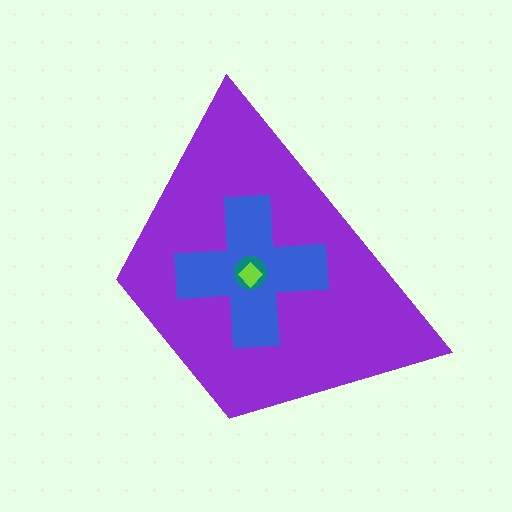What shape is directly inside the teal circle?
The lime diamond.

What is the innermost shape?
The lime diamond.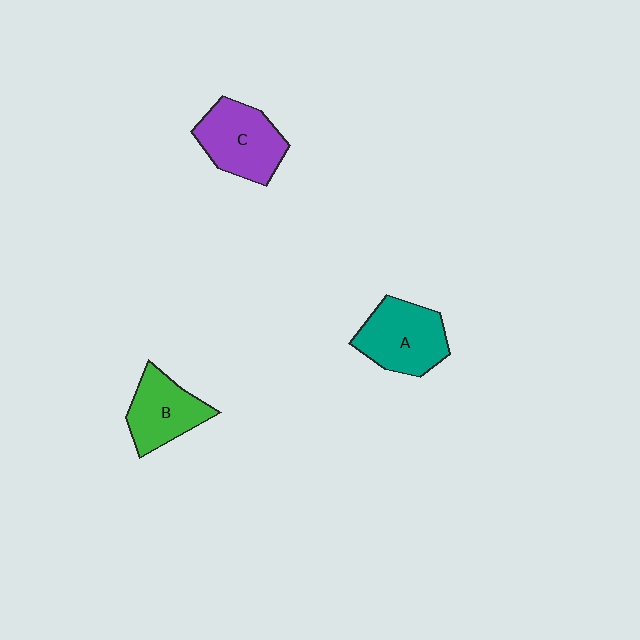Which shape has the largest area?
Shape C (purple).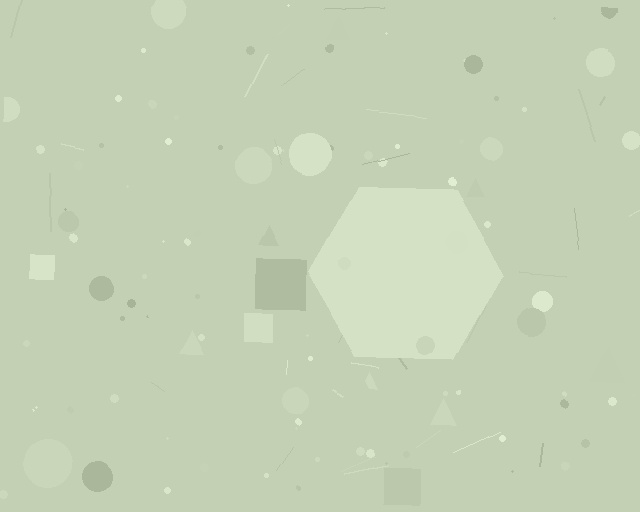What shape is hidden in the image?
A hexagon is hidden in the image.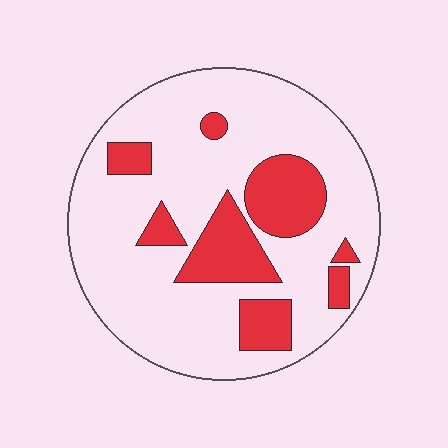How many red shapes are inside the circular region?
8.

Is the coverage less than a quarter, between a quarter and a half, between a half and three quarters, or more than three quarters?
Less than a quarter.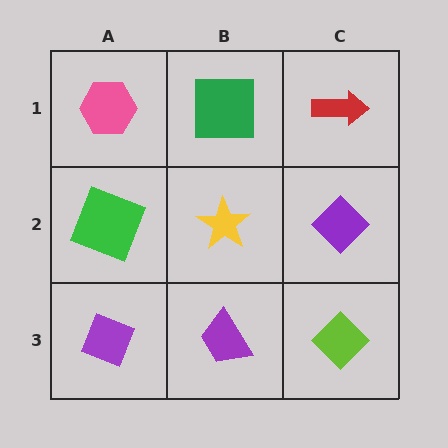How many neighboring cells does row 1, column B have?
3.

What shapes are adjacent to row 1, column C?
A purple diamond (row 2, column C), a green square (row 1, column B).